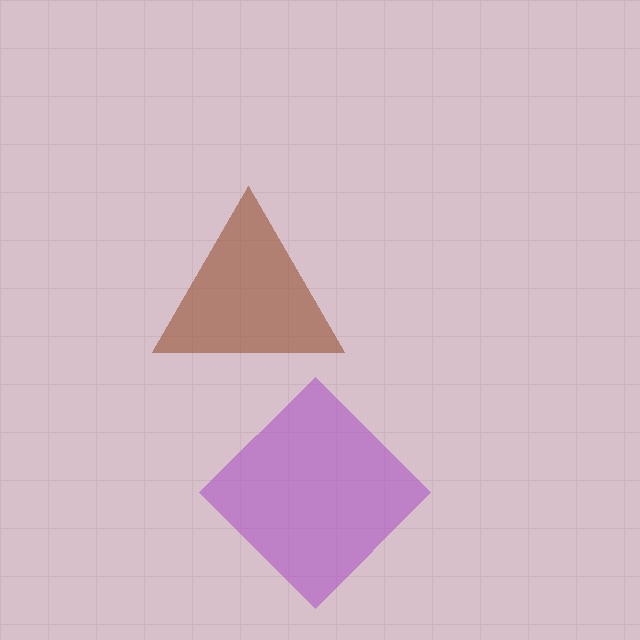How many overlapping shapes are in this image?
There are 2 overlapping shapes in the image.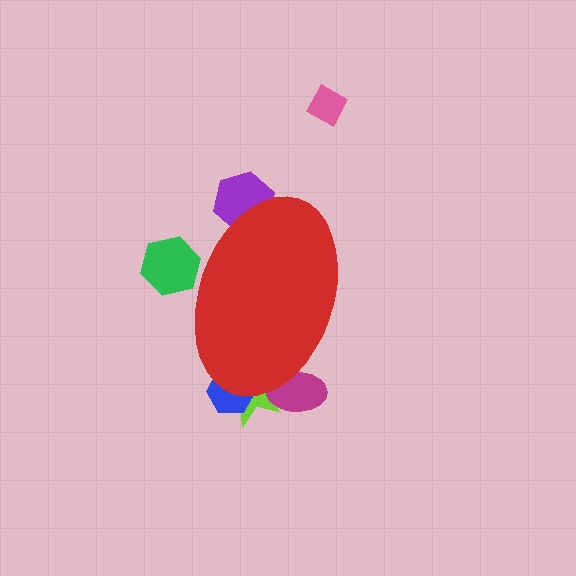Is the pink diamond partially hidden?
No, the pink diamond is fully visible.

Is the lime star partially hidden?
Yes, the lime star is partially hidden behind the red ellipse.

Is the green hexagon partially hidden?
Yes, the green hexagon is partially hidden behind the red ellipse.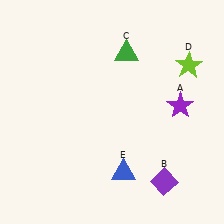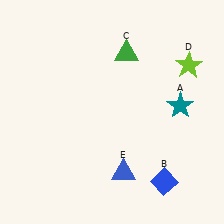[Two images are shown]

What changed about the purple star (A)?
In Image 1, A is purple. In Image 2, it changed to teal.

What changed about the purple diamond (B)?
In Image 1, B is purple. In Image 2, it changed to blue.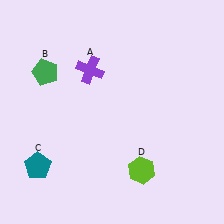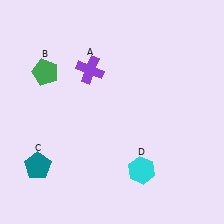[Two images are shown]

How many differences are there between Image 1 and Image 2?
There is 1 difference between the two images.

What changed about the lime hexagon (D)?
In Image 1, D is lime. In Image 2, it changed to cyan.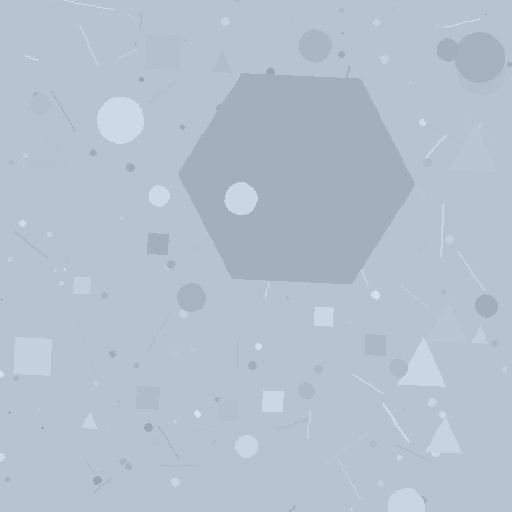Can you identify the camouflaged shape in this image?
The camouflaged shape is a hexagon.